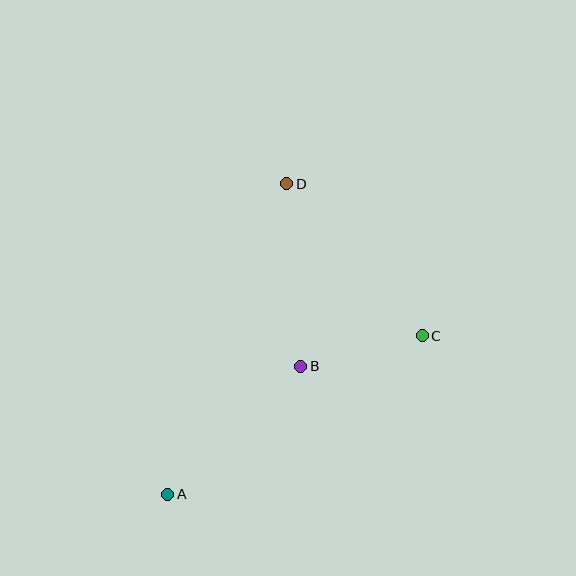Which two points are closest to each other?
Points B and C are closest to each other.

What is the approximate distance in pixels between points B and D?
The distance between B and D is approximately 183 pixels.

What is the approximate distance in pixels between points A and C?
The distance between A and C is approximately 300 pixels.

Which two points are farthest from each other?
Points A and D are farthest from each other.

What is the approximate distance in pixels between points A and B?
The distance between A and B is approximately 184 pixels.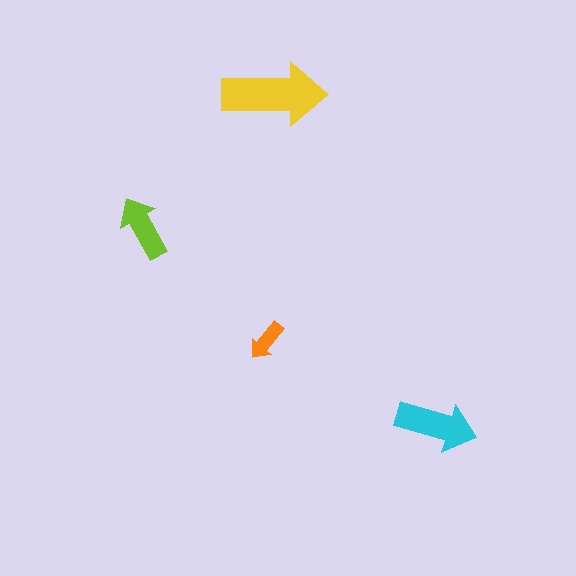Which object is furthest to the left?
The lime arrow is leftmost.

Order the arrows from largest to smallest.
the yellow one, the cyan one, the lime one, the orange one.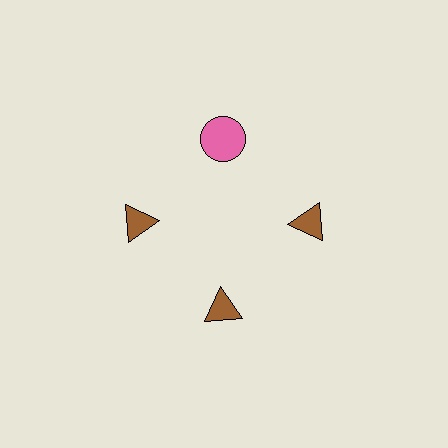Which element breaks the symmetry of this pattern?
The pink circle at roughly the 12 o'clock position breaks the symmetry. All other shapes are brown triangles.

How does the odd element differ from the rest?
It differs in both color (pink instead of brown) and shape (circle instead of triangle).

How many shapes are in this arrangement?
There are 4 shapes arranged in a ring pattern.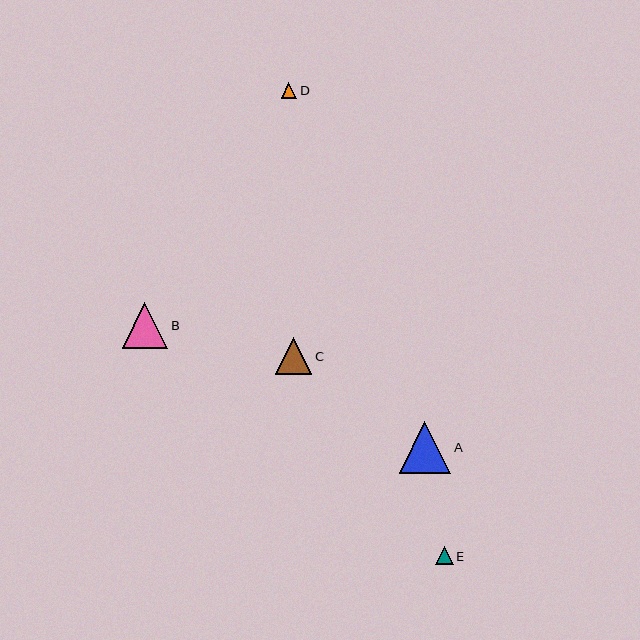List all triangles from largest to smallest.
From largest to smallest: A, B, C, E, D.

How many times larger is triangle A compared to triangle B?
Triangle A is approximately 1.1 times the size of triangle B.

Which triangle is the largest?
Triangle A is the largest with a size of approximately 52 pixels.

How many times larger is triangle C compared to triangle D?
Triangle C is approximately 2.3 times the size of triangle D.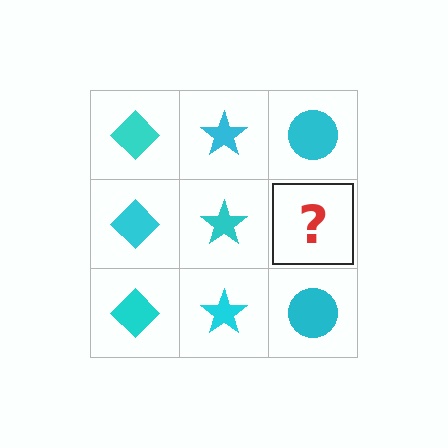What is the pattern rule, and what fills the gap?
The rule is that each column has a consistent shape. The gap should be filled with a cyan circle.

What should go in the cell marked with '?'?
The missing cell should contain a cyan circle.